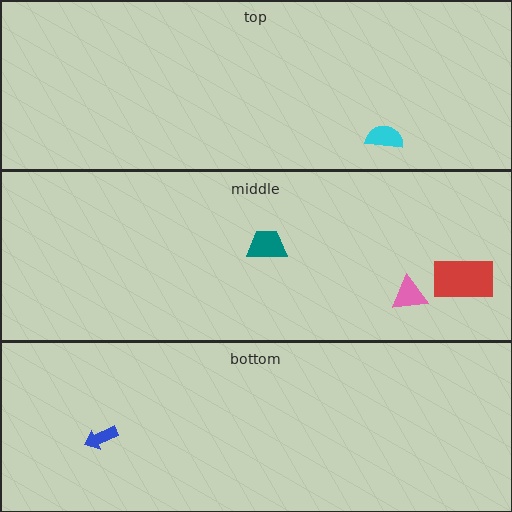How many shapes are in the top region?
1.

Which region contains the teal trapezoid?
The middle region.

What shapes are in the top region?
The cyan semicircle.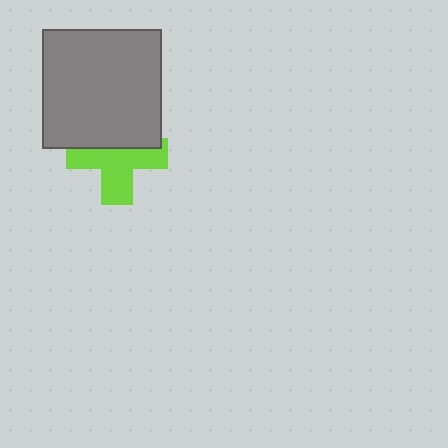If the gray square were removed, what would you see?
You would see the complete lime cross.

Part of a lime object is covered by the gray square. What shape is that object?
It is a cross.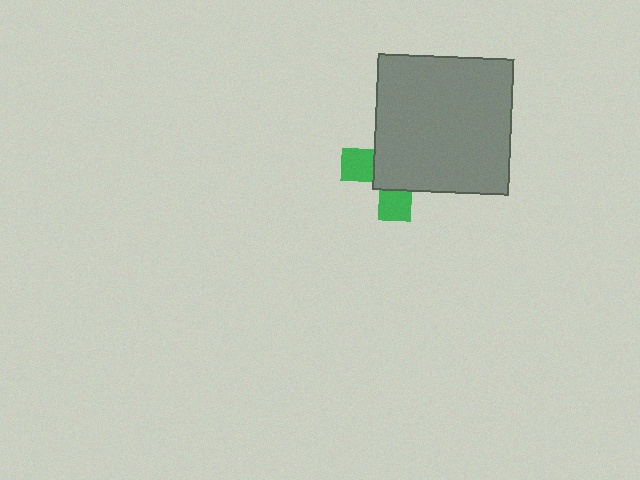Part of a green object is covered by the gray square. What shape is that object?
It is a cross.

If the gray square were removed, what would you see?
You would see the complete green cross.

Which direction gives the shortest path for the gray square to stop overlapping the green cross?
Moving toward the upper-right gives the shortest separation.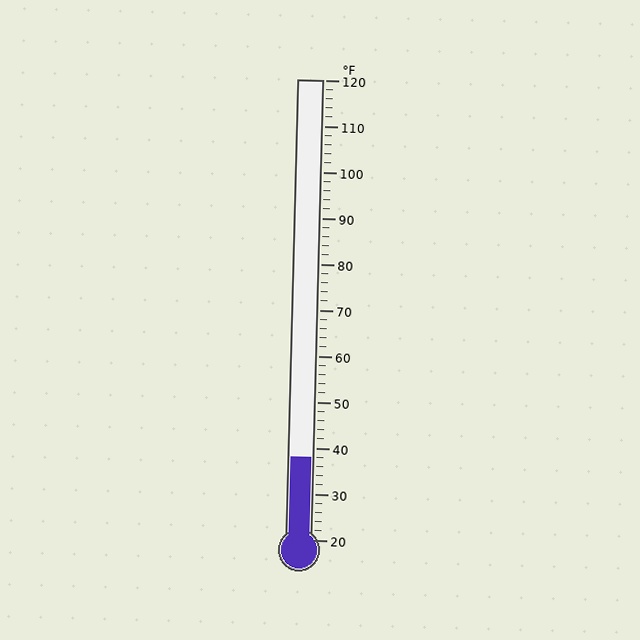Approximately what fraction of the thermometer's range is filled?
The thermometer is filled to approximately 20% of its range.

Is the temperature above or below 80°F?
The temperature is below 80°F.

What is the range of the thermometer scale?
The thermometer scale ranges from 20°F to 120°F.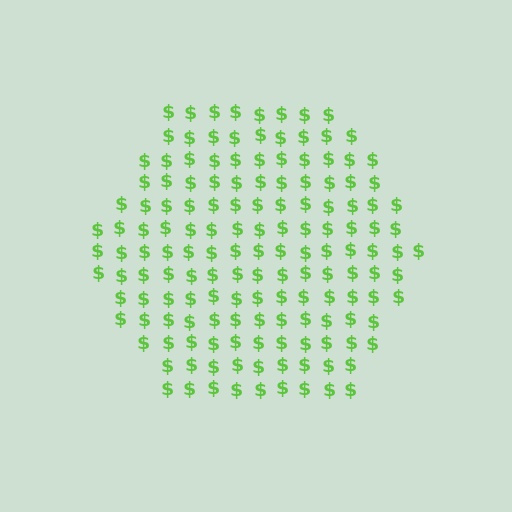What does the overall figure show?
The overall figure shows a hexagon.